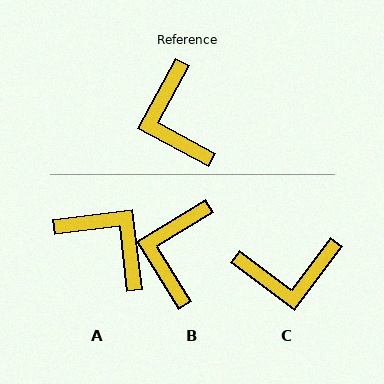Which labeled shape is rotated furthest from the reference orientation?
A, about 145 degrees away.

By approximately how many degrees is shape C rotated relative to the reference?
Approximately 82 degrees counter-clockwise.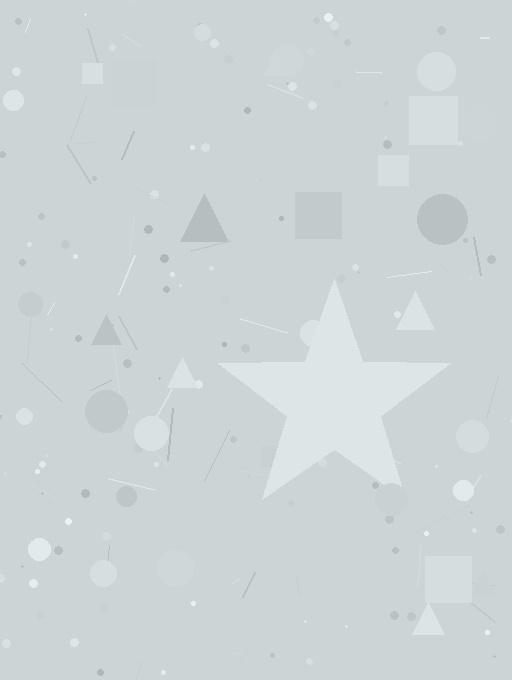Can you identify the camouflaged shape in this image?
The camouflaged shape is a star.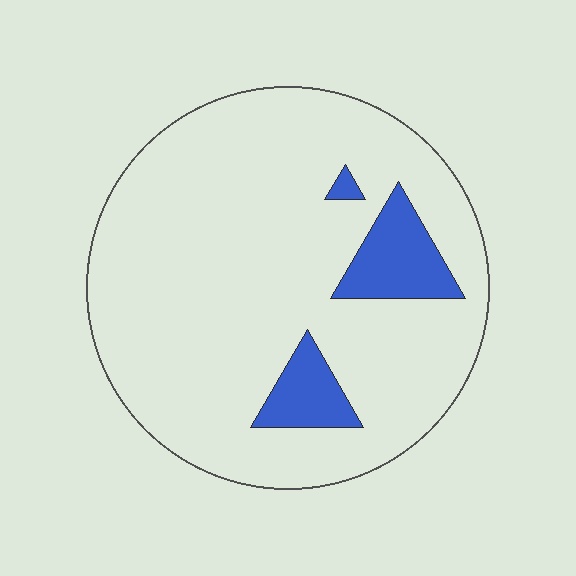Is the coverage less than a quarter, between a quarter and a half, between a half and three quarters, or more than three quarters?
Less than a quarter.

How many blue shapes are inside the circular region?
3.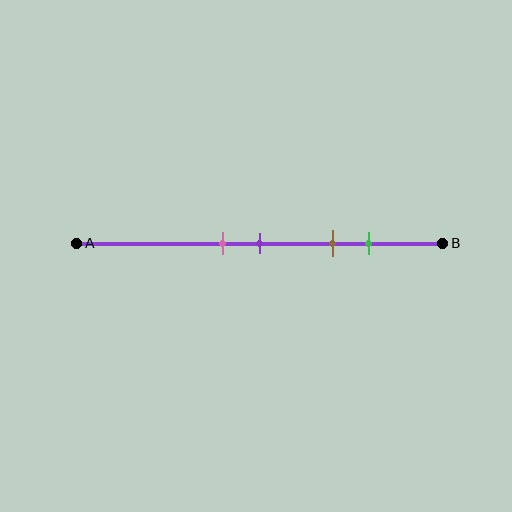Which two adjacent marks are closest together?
The pink and purple marks are the closest adjacent pair.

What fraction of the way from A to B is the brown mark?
The brown mark is approximately 70% (0.7) of the way from A to B.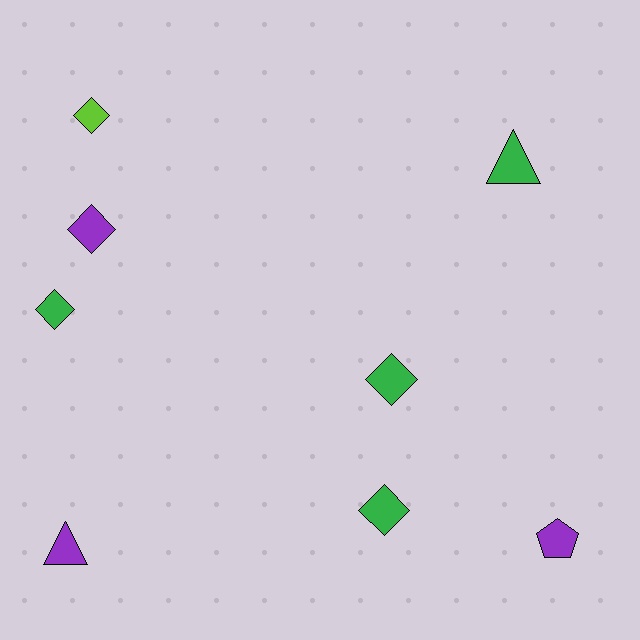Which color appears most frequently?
Green, with 4 objects.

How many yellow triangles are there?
There are no yellow triangles.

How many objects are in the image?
There are 8 objects.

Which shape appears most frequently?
Diamond, with 5 objects.